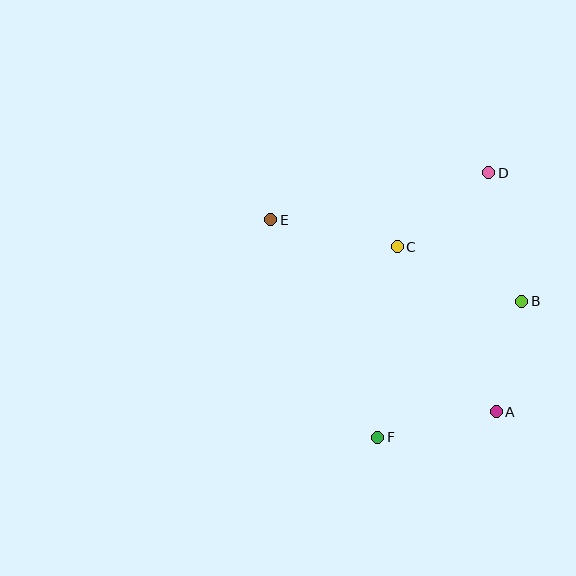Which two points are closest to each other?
Points A and B are closest to each other.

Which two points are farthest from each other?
Points A and E are farthest from each other.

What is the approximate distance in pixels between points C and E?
The distance between C and E is approximately 129 pixels.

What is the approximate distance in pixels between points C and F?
The distance between C and F is approximately 192 pixels.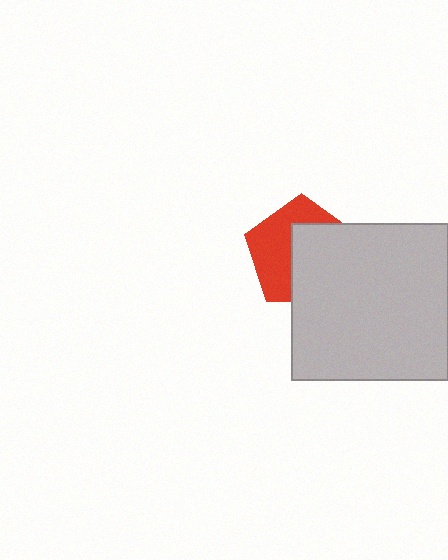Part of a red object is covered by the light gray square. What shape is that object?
It is a pentagon.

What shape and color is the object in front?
The object in front is a light gray square.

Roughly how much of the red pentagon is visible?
About half of it is visible (roughly 48%).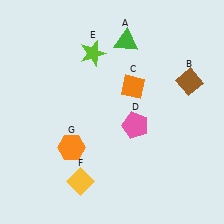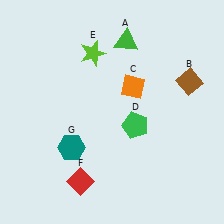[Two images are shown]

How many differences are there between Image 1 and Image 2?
There are 3 differences between the two images.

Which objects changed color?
D changed from pink to green. F changed from yellow to red. G changed from orange to teal.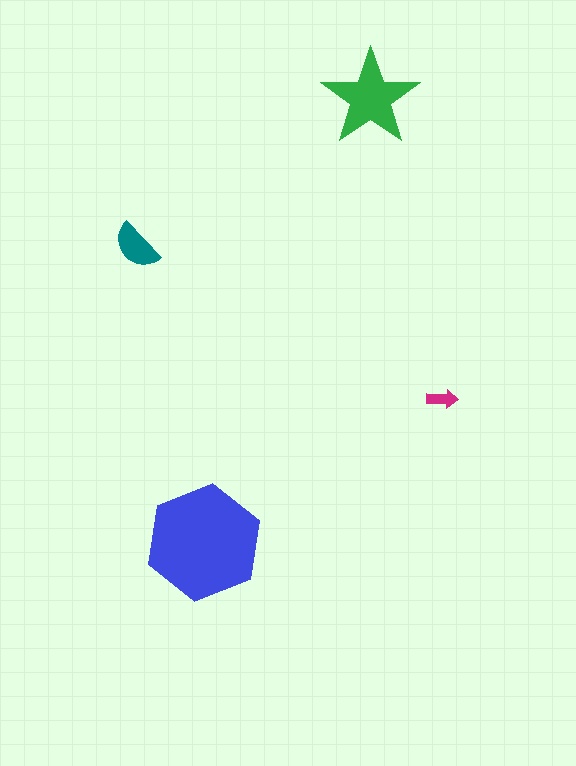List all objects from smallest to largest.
The magenta arrow, the teal semicircle, the green star, the blue hexagon.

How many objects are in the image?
There are 4 objects in the image.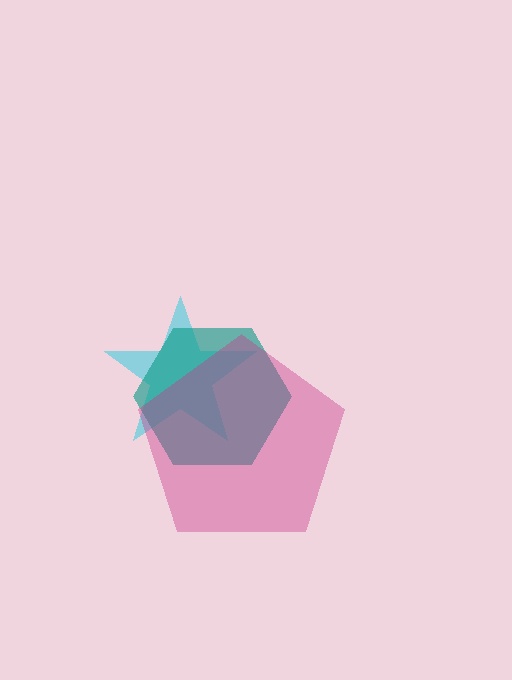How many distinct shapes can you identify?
There are 3 distinct shapes: a cyan star, a teal hexagon, a magenta pentagon.